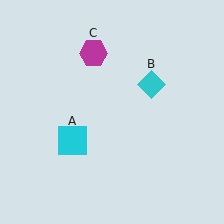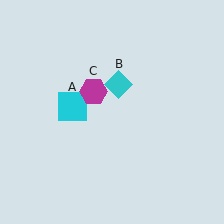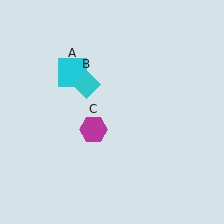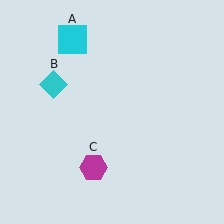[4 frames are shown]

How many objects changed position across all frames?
3 objects changed position: cyan square (object A), cyan diamond (object B), magenta hexagon (object C).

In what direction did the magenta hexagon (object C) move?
The magenta hexagon (object C) moved down.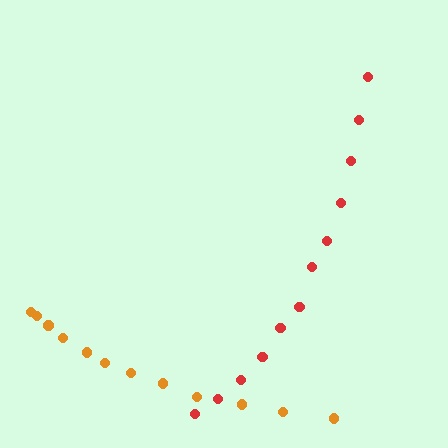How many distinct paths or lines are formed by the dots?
There are 2 distinct paths.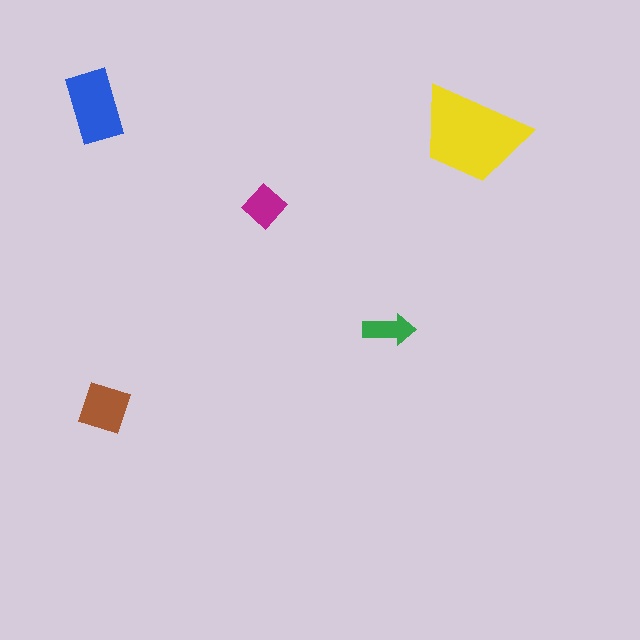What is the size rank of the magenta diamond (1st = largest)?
4th.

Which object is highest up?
The blue rectangle is topmost.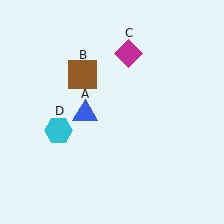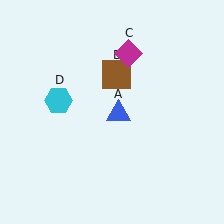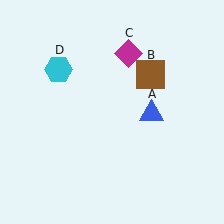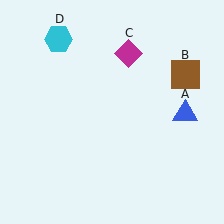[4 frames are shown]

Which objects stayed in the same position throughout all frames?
Magenta diamond (object C) remained stationary.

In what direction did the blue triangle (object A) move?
The blue triangle (object A) moved right.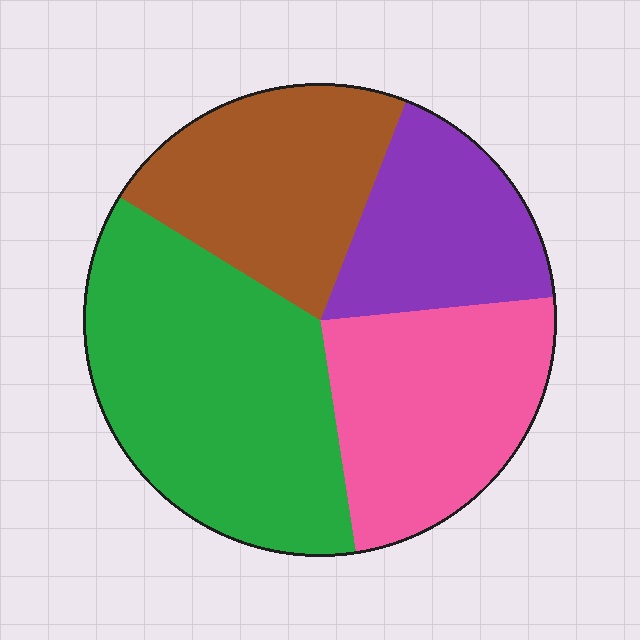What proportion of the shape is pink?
Pink covers about 25% of the shape.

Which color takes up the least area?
Purple, at roughly 15%.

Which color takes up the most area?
Green, at roughly 35%.